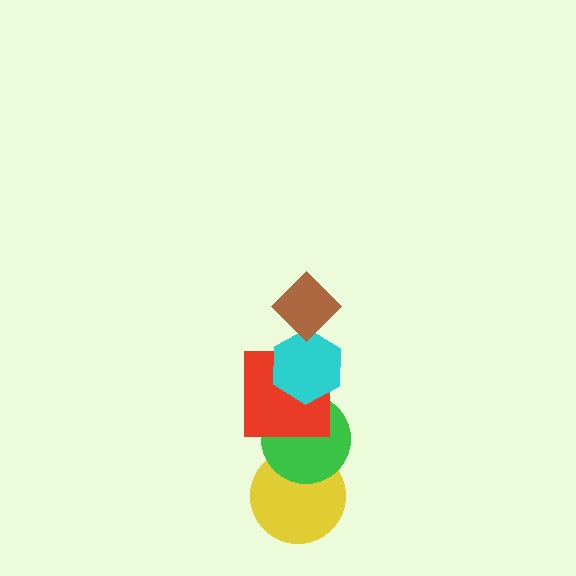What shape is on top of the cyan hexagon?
The brown diamond is on top of the cyan hexagon.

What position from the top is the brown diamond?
The brown diamond is 1st from the top.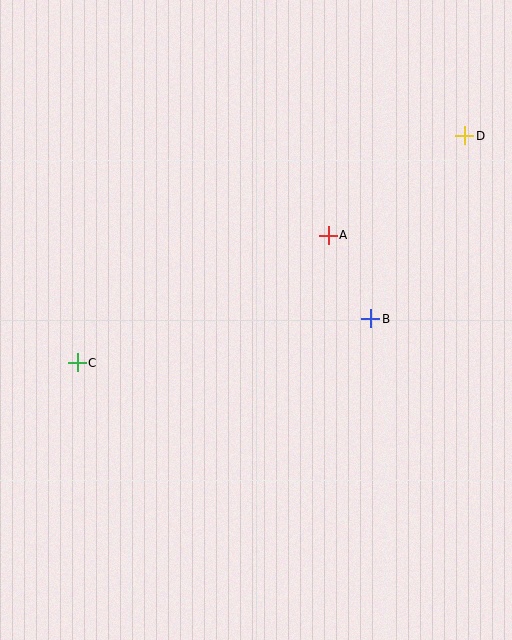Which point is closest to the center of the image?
Point A at (328, 235) is closest to the center.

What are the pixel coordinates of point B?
Point B is at (371, 319).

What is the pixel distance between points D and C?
The distance between D and C is 449 pixels.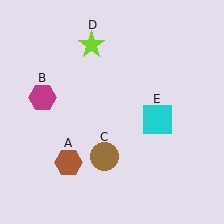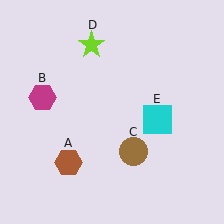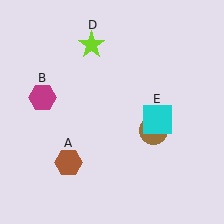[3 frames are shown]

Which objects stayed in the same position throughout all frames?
Brown hexagon (object A) and magenta hexagon (object B) and lime star (object D) and cyan square (object E) remained stationary.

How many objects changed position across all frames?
1 object changed position: brown circle (object C).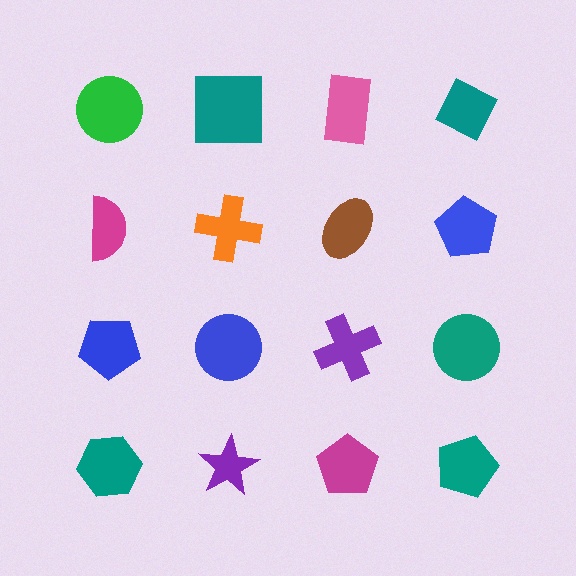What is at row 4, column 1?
A teal hexagon.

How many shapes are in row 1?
4 shapes.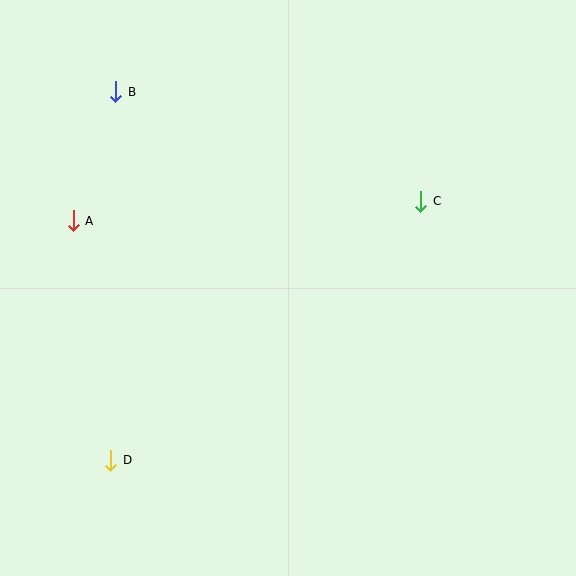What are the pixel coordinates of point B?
Point B is at (116, 92).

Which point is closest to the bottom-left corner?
Point D is closest to the bottom-left corner.